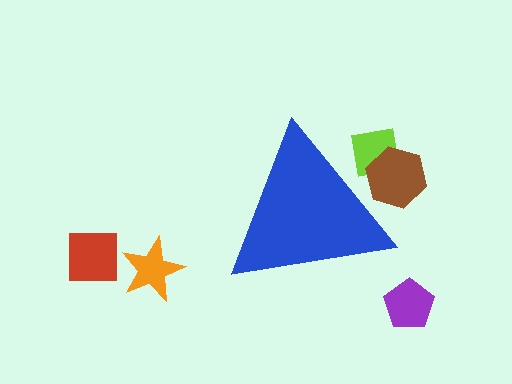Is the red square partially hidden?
No, the red square is fully visible.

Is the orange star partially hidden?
No, the orange star is fully visible.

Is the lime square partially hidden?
Yes, the lime square is partially hidden behind the blue triangle.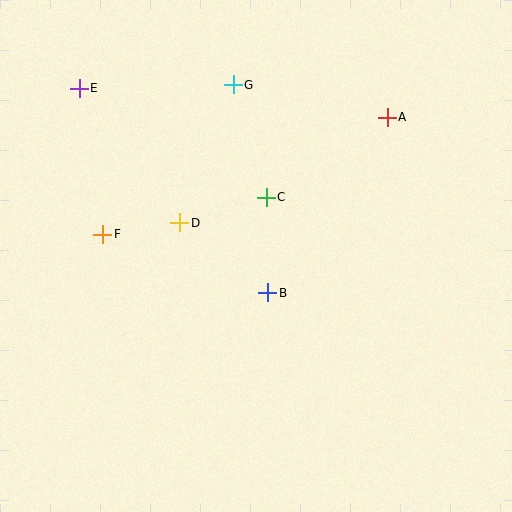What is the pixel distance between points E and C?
The distance between E and C is 216 pixels.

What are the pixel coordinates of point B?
Point B is at (268, 293).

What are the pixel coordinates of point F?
Point F is at (103, 234).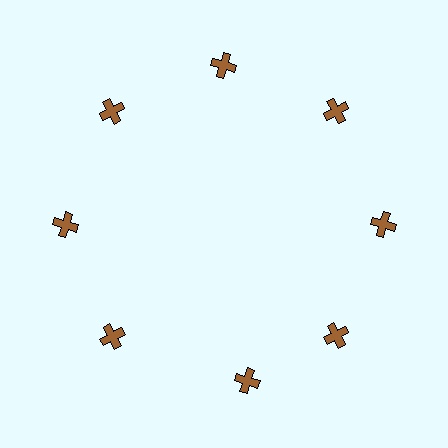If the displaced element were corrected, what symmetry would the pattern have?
It would have 8-fold rotational symmetry — the pattern would map onto itself every 45 degrees.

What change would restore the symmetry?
The symmetry would be restored by rotating it back into even spacing with its neighbors so that all 8 crosses sit at equal angles and equal distance from the center.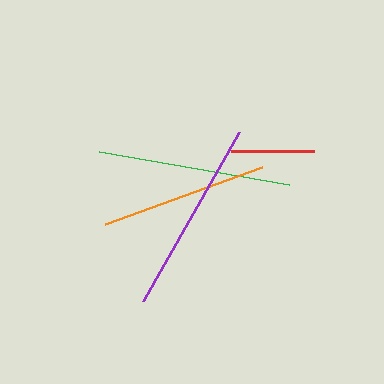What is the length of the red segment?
The red segment is approximately 83 pixels long.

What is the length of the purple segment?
The purple segment is approximately 195 pixels long.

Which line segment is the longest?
The purple line is the longest at approximately 195 pixels.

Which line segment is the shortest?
The red line is the shortest at approximately 83 pixels.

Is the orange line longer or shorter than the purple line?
The purple line is longer than the orange line.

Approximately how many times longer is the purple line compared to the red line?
The purple line is approximately 2.3 times the length of the red line.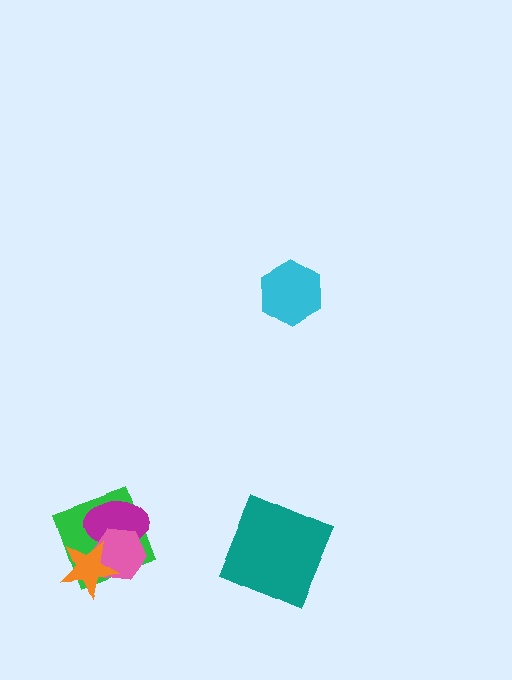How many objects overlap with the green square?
3 objects overlap with the green square.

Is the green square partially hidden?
Yes, it is partially covered by another shape.